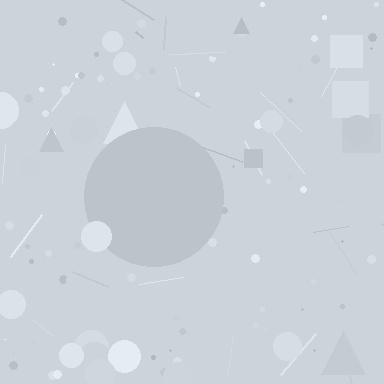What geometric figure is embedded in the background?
A circle is embedded in the background.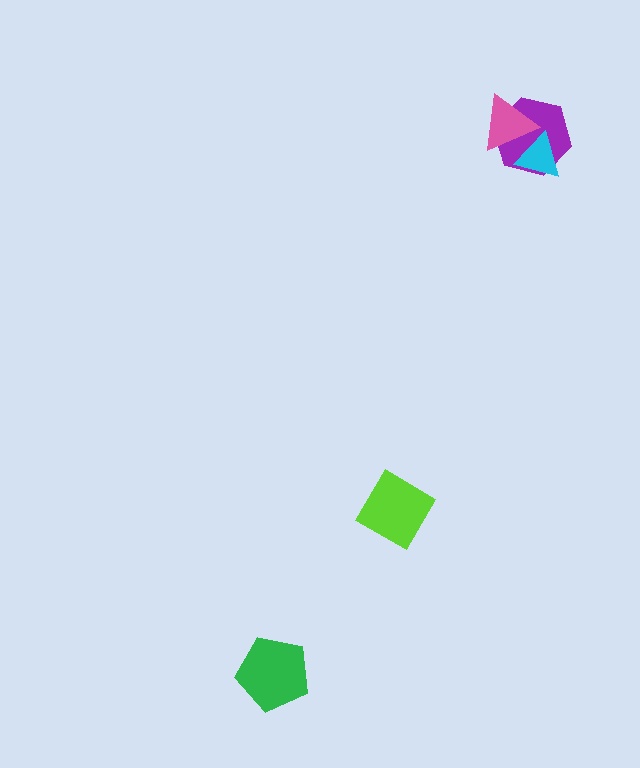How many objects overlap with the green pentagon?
0 objects overlap with the green pentagon.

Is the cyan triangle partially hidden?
Yes, it is partially covered by another shape.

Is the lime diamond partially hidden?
No, no other shape covers it.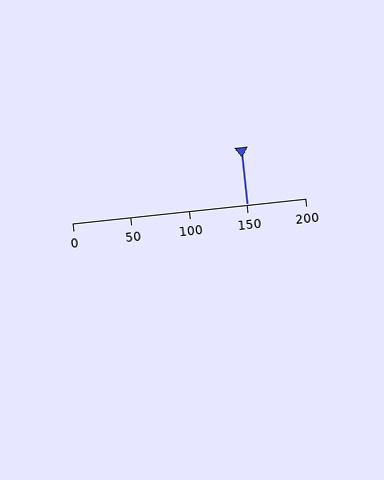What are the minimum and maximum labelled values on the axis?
The axis runs from 0 to 200.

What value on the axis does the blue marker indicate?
The marker indicates approximately 150.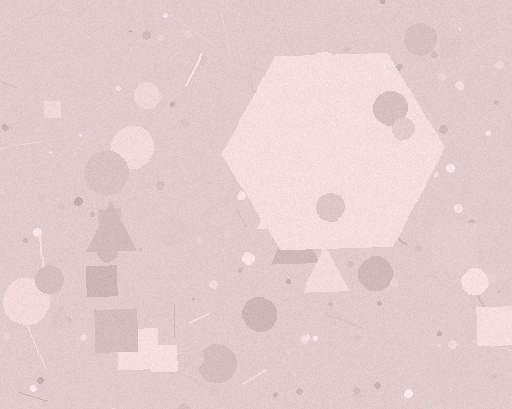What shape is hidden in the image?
A hexagon is hidden in the image.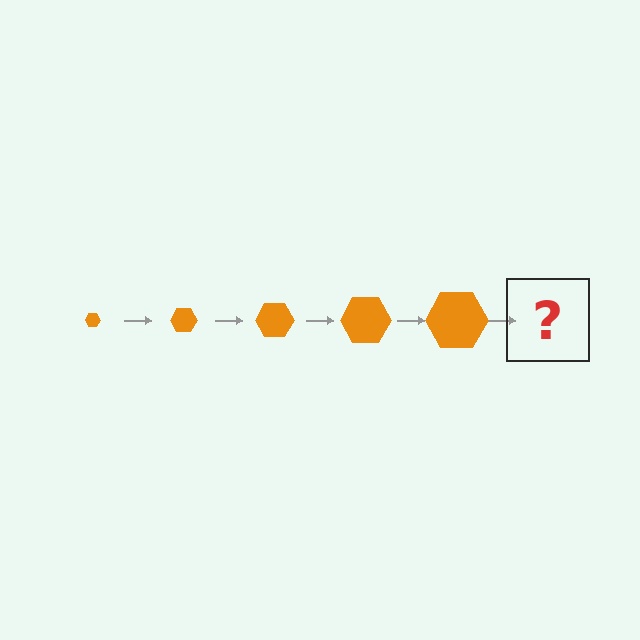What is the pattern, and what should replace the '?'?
The pattern is that the hexagon gets progressively larger each step. The '?' should be an orange hexagon, larger than the previous one.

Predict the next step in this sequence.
The next step is an orange hexagon, larger than the previous one.